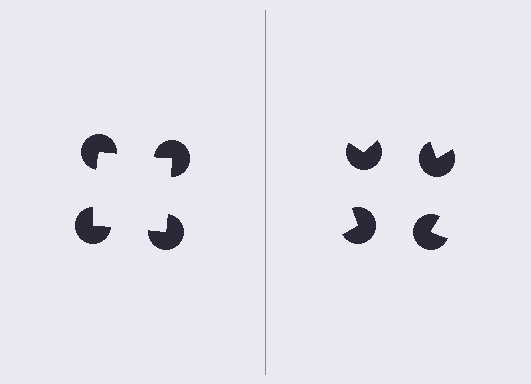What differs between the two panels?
The pac-man discs are positioned identically on both sides; only the wedge orientations differ. On the left they align to a square; on the right they are misaligned.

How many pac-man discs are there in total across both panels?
8 — 4 on each side.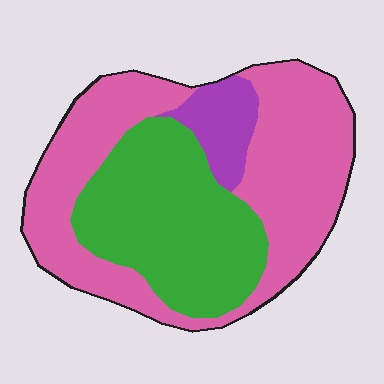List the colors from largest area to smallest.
From largest to smallest: pink, green, purple.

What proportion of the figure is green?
Green takes up about three eighths (3/8) of the figure.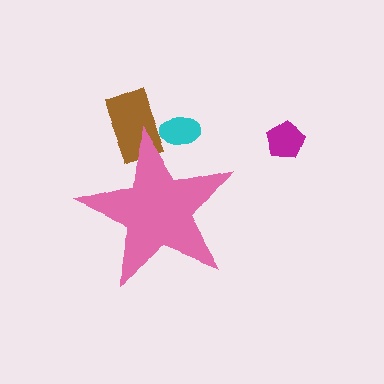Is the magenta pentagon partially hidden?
No, the magenta pentagon is fully visible.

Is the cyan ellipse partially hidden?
Yes, the cyan ellipse is partially hidden behind the pink star.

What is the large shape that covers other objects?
A pink star.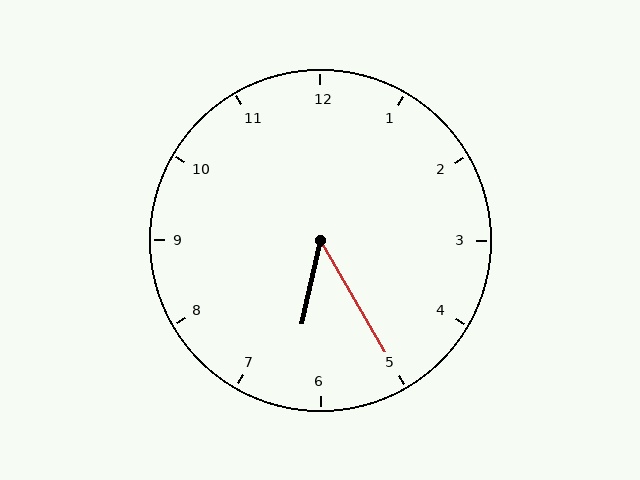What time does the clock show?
6:25.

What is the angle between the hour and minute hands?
Approximately 42 degrees.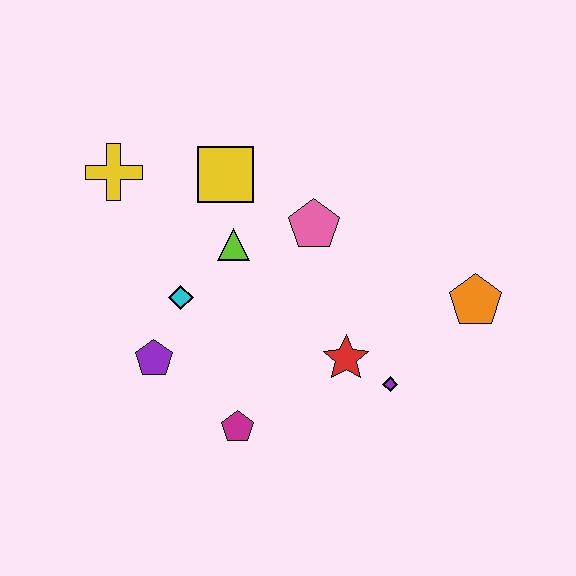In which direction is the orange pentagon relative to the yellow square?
The orange pentagon is to the right of the yellow square.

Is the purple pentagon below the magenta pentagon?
No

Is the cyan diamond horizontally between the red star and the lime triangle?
No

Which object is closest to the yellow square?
The lime triangle is closest to the yellow square.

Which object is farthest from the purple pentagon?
The orange pentagon is farthest from the purple pentagon.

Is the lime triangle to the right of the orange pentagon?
No